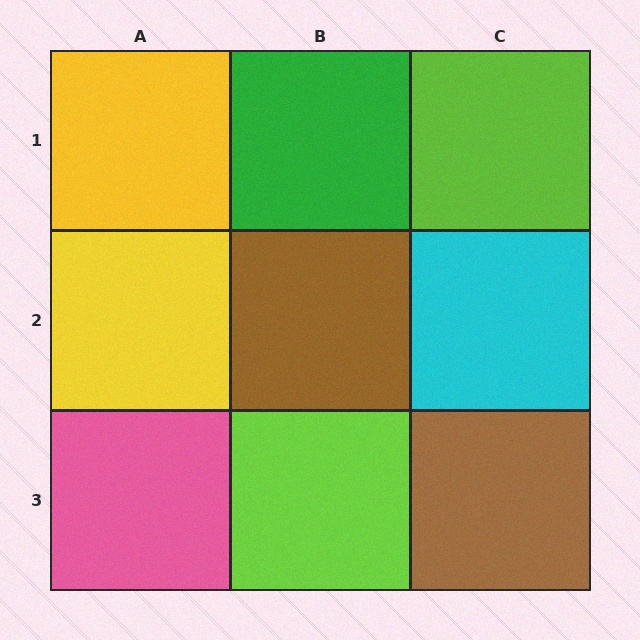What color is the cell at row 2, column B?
Brown.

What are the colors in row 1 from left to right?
Yellow, green, lime.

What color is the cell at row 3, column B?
Lime.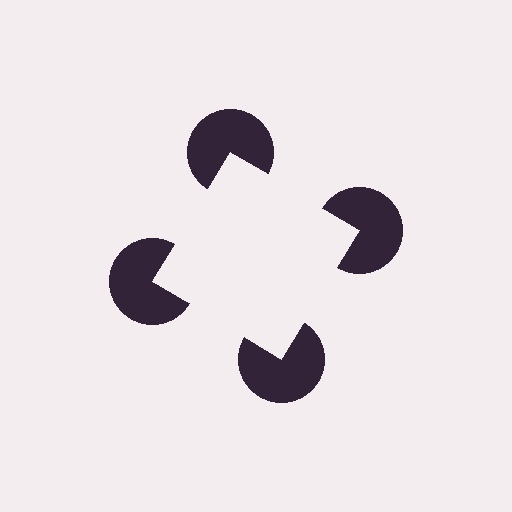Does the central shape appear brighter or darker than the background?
It typically appears slightly brighter than the background, even though no actual brightness change is drawn.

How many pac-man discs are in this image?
There are 4 — one at each vertex of the illusory square.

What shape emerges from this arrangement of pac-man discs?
An illusory square — its edges are inferred from the aligned wedge cuts in the pac-man discs, not physically drawn.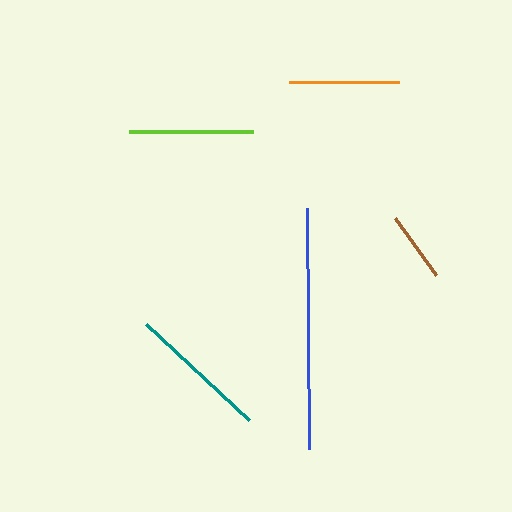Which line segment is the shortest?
The brown line is the shortest at approximately 71 pixels.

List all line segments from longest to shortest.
From longest to shortest: blue, teal, lime, orange, brown.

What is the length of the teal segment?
The teal segment is approximately 141 pixels long.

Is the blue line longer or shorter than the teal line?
The blue line is longer than the teal line.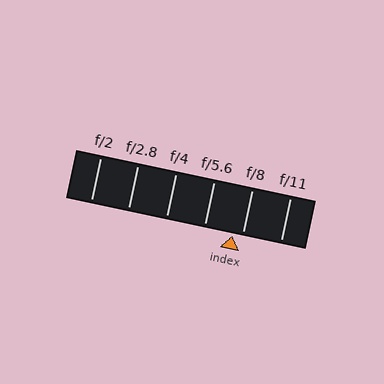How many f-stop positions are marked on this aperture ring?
There are 6 f-stop positions marked.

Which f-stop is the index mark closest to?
The index mark is closest to f/8.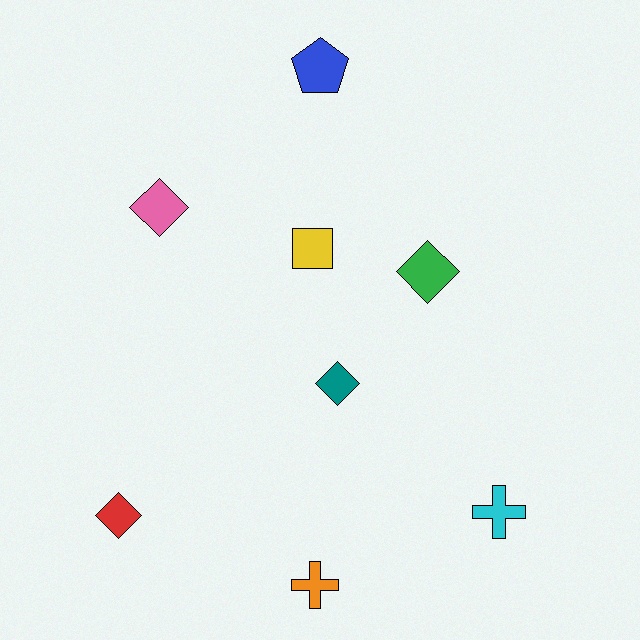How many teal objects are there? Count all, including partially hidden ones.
There is 1 teal object.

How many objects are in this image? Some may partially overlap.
There are 8 objects.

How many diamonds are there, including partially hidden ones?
There are 4 diamonds.